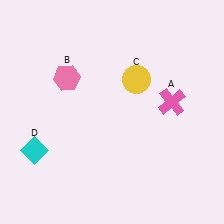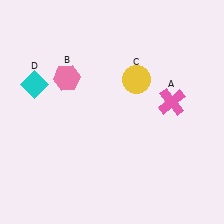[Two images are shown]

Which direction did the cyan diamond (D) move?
The cyan diamond (D) moved up.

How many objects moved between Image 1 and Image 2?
1 object moved between the two images.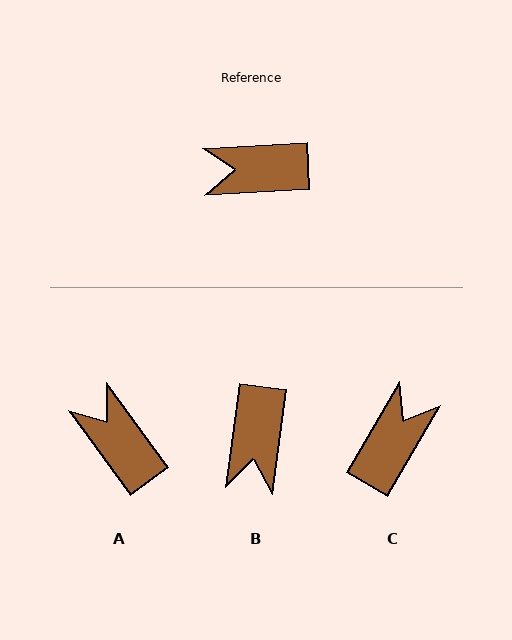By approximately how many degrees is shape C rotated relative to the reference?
Approximately 124 degrees clockwise.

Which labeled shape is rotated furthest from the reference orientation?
C, about 124 degrees away.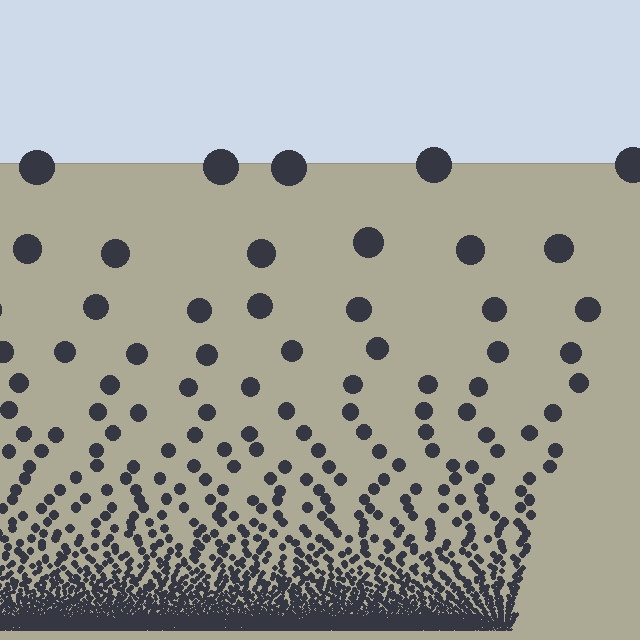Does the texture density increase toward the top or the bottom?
Density increases toward the bottom.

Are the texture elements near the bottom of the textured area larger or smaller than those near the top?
Smaller. The gradient is inverted — elements near the bottom are smaller and denser.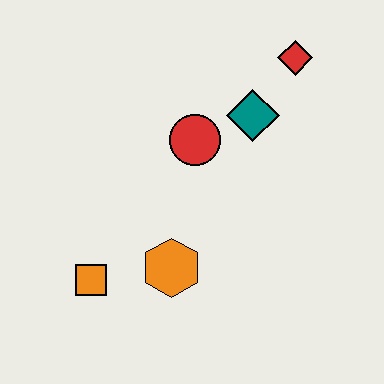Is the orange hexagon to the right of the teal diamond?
No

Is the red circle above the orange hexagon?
Yes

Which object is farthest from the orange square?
The red diamond is farthest from the orange square.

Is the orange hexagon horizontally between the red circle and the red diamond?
No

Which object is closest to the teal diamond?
The red circle is closest to the teal diamond.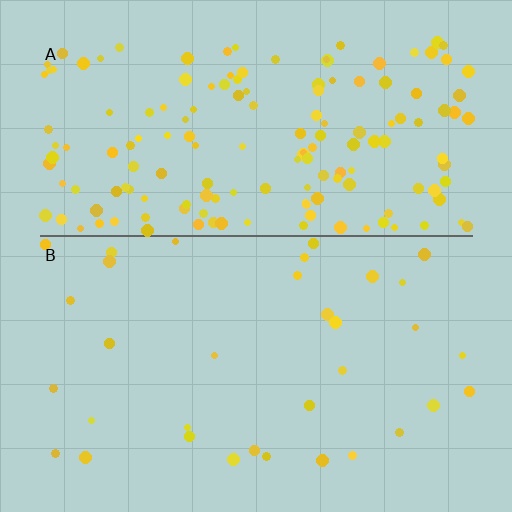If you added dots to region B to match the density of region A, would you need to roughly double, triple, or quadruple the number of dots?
Approximately quadruple.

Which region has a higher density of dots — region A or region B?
A (the top).